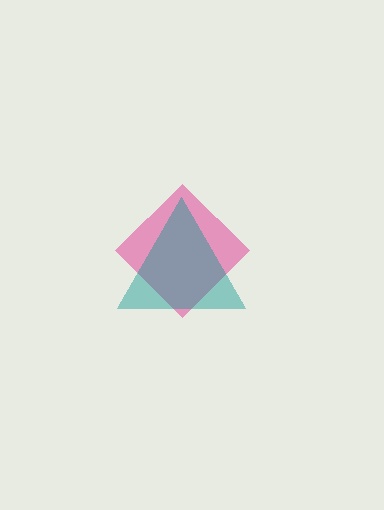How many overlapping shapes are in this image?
There are 2 overlapping shapes in the image.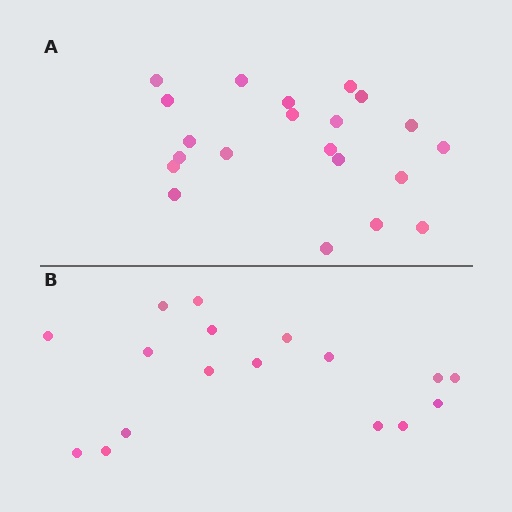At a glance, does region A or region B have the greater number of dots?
Region A (the top region) has more dots.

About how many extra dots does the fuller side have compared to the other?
Region A has about 4 more dots than region B.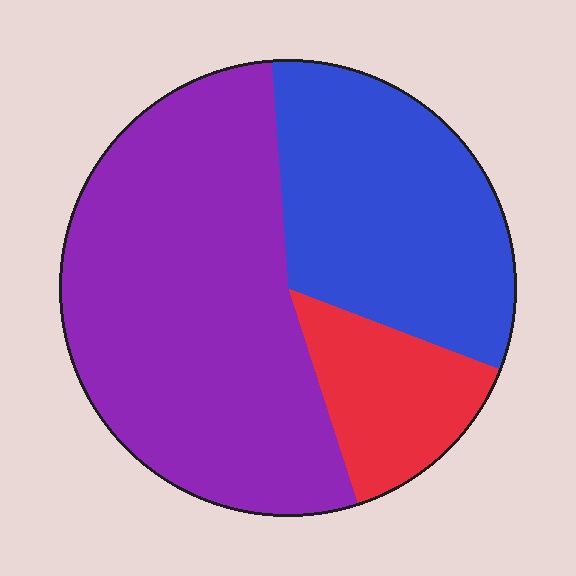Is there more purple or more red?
Purple.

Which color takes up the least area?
Red, at roughly 15%.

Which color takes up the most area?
Purple, at roughly 55%.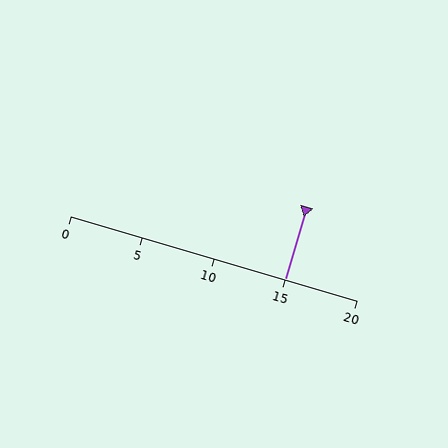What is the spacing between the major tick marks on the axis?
The major ticks are spaced 5 apart.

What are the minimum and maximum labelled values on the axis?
The axis runs from 0 to 20.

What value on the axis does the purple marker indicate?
The marker indicates approximately 15.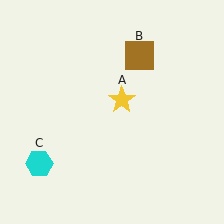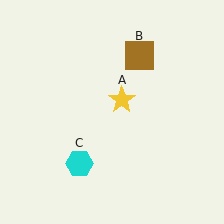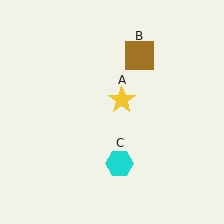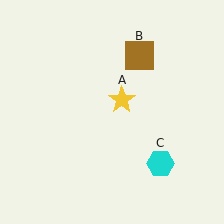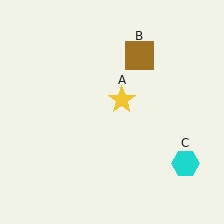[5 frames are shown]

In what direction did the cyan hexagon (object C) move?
The cyan hexagon (object C) moved right.